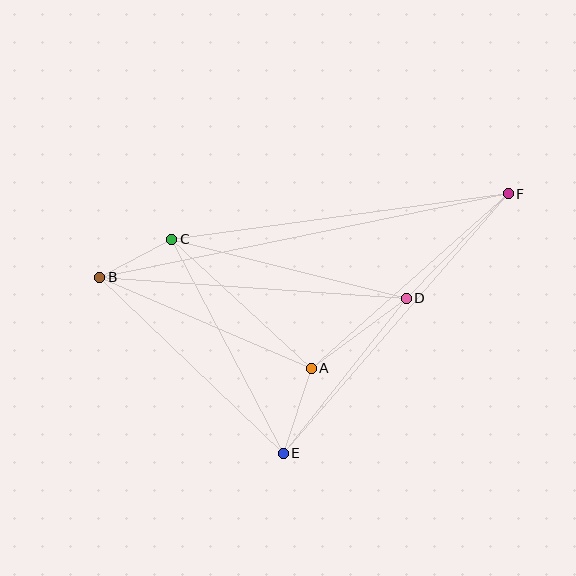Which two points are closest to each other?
Points B and C are closest to each other.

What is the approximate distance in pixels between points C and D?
The distance between C and D is approximately 242 pixels.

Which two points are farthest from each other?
Points B and F are farthest from each other.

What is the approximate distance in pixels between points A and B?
The distance between A and B is approximately 230 pixels.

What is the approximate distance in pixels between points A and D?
The distance between A and D is approximately 118 pixels.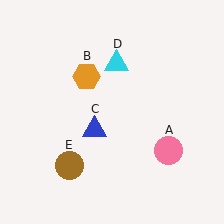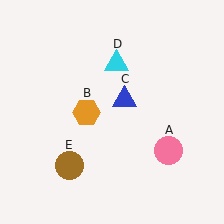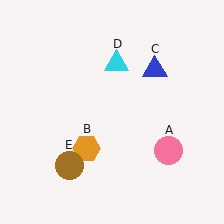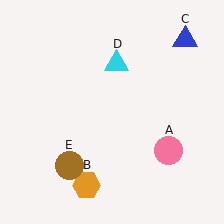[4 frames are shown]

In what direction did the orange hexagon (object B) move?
The orange hexagon (object B) moved down.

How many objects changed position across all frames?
2 objects changed position: orange hexagon (object B), blue triangle (object C).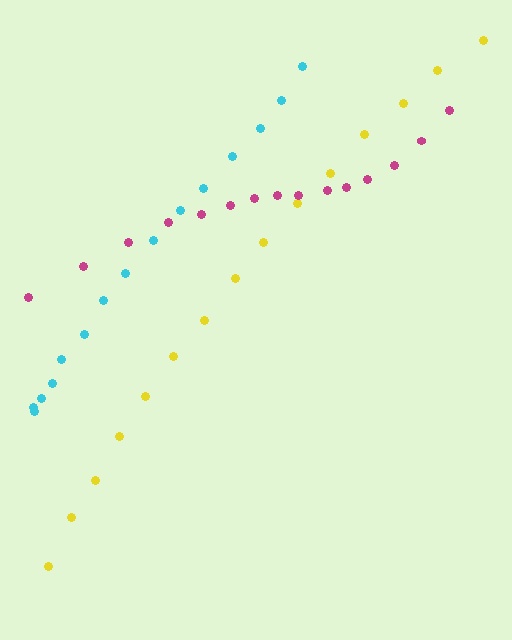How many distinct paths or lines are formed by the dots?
There are 3 distinct paths.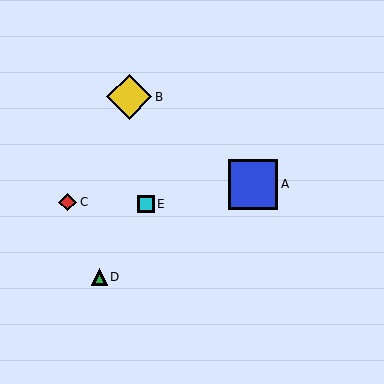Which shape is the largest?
The blue square (labeled A) is the largest.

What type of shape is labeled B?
Shape B is a yellow diamond.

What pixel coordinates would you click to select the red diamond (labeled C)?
Click at (68, 202) to select the red diamond C.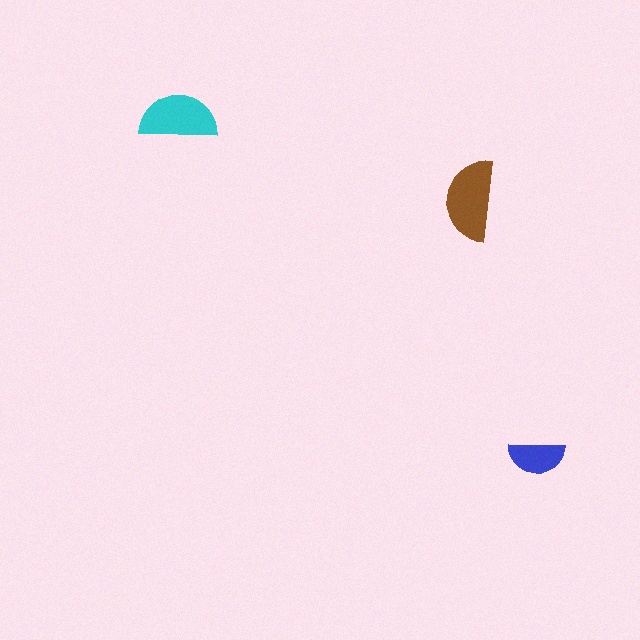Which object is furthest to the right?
The blue semicircle is rightmost.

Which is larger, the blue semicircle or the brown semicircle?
The brown one.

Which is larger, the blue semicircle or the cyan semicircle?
The cyan one.